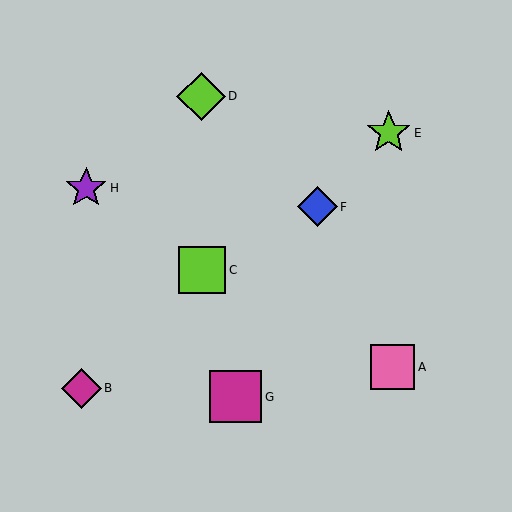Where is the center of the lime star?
The center of the lime star is at (389, 133).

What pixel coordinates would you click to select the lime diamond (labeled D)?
Click at (201, 96) to select the lime diamond D.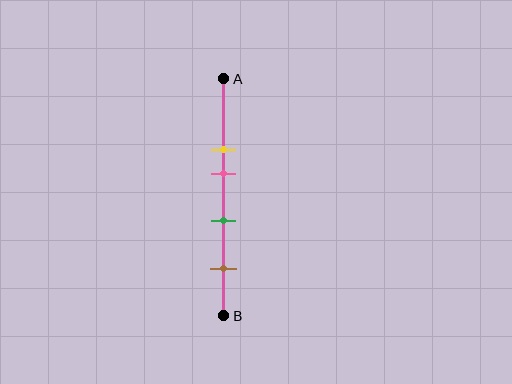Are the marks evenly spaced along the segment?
No, the marks are not evenly spaced.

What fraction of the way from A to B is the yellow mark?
The yellow mark is approximately 30% (0.3) of the way from A to B.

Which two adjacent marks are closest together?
The yellow and pink marks are the closest adjacent pair.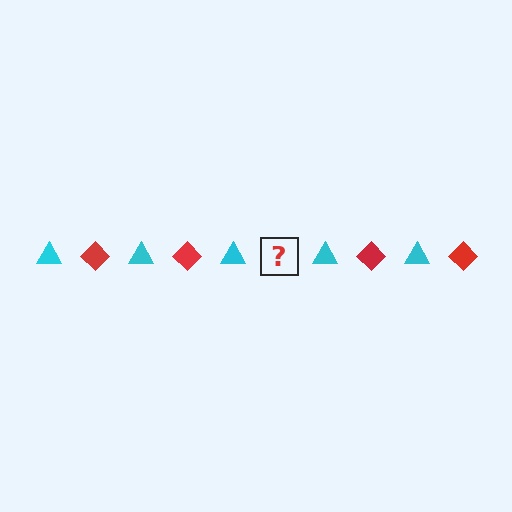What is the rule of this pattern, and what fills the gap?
The rule is that the pattern alternates between cyan triangle and red diamond. The gap should be filled with a red diamond.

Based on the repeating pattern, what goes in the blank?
The blank should be a red diamond.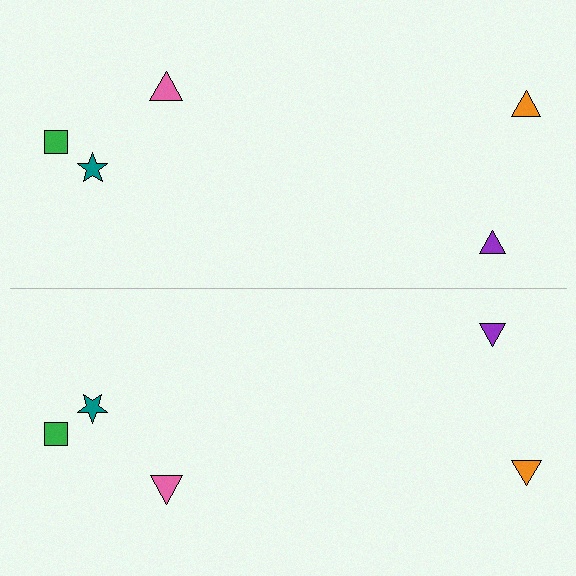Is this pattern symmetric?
Yes, this pattern has bilateral (reflection) symmetry.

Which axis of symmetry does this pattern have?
The pattern has a horizontal axis of symmetry running through the center of the image.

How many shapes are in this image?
There are 10 shapes in this image.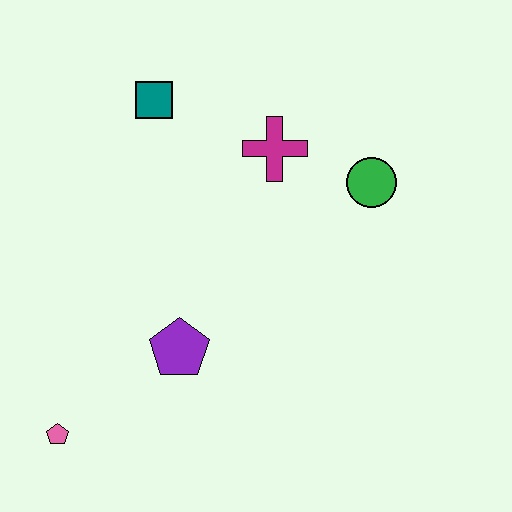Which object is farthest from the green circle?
The pink pentagon is farthest from the green circle.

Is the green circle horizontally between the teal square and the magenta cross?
No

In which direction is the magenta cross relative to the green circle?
The magenta cross is to the left of the green circle.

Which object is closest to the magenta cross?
The green circle is closest to the magenta cross.